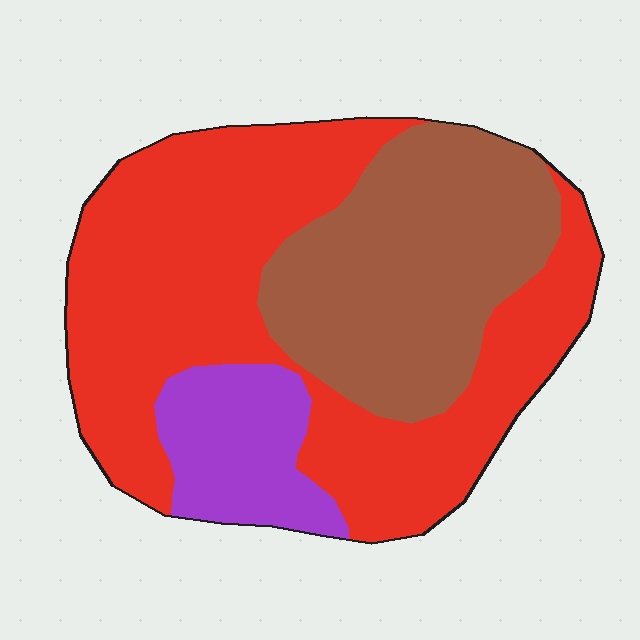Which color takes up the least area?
Purple, at roughly 15%.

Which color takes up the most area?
Red, at roughly 55%.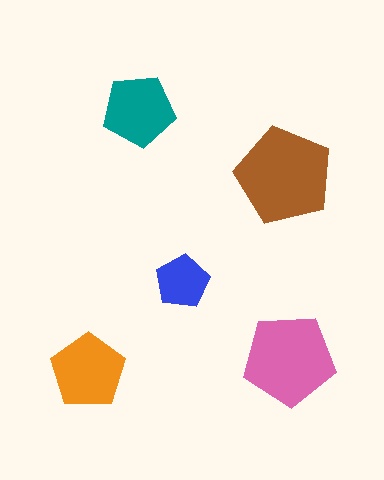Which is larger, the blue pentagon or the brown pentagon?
The brown one.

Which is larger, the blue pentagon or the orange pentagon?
The orange one.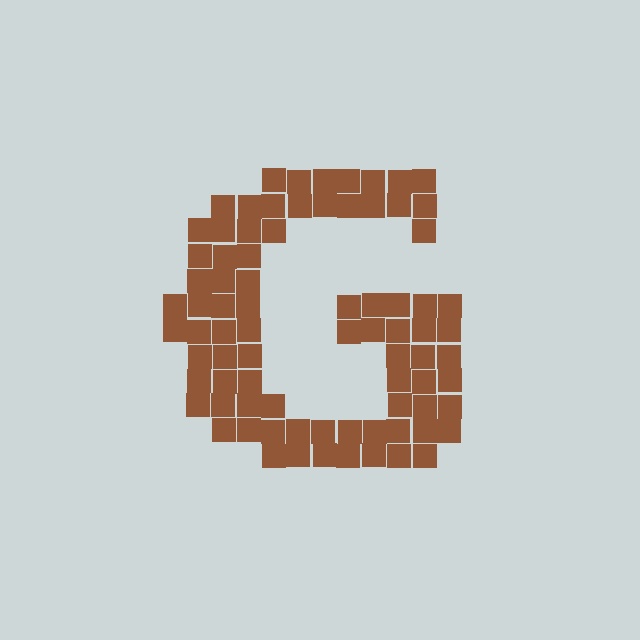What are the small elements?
The small elements are squares.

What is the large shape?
The large shape is the letter G.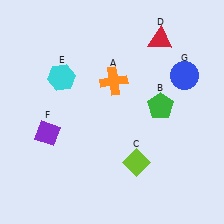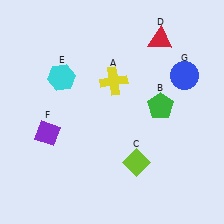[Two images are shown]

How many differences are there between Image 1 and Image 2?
There is 1 difference between the two images.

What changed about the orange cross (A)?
In Image 1, A is orange. In Image 2, it changed to yellow.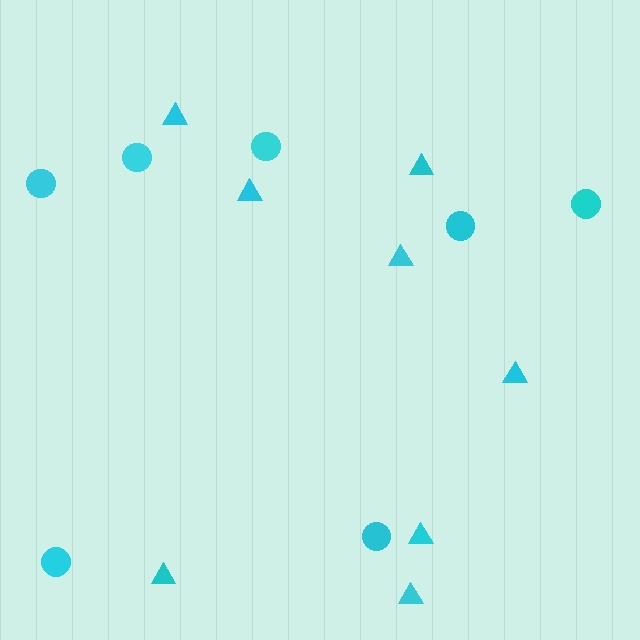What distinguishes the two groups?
There are 2 groups: one group of triangles (8) and one group of circles (7).